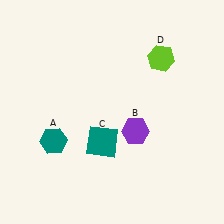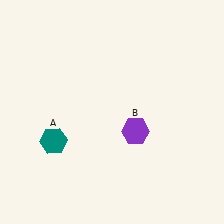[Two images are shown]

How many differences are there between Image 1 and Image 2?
There are 2 differences between the two images.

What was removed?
The teal square (C), the lime hexagon (D) were removed in Image 2.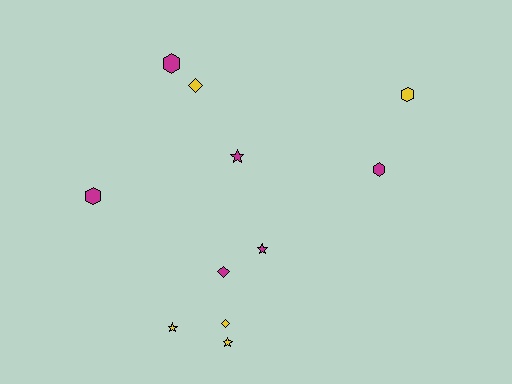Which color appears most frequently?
Magenta, with 6 objects.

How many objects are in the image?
There are 11 objects.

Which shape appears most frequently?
Star, with 4 objects.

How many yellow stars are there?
There are 2 yellow stars.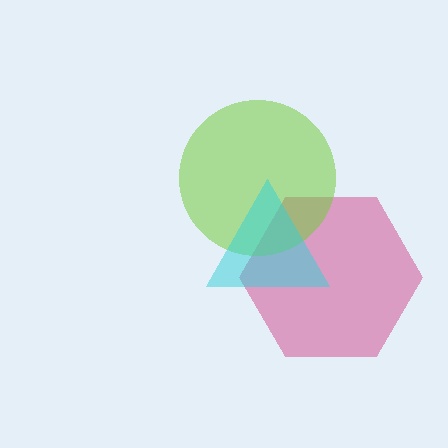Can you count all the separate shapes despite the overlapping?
Yes, there are 3 separate shapes.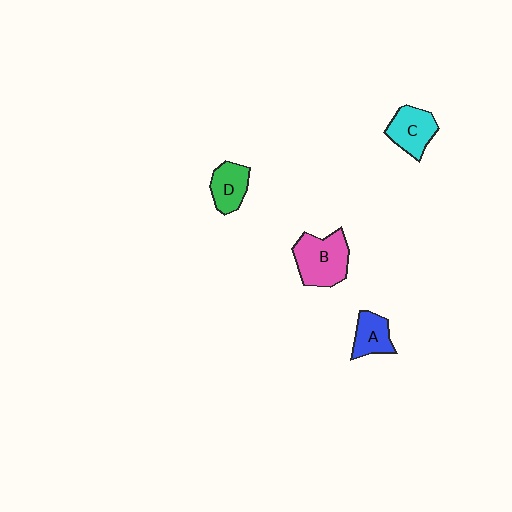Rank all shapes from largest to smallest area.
From largest to smallest: B (pink), C (cyan), D (green), A (blue).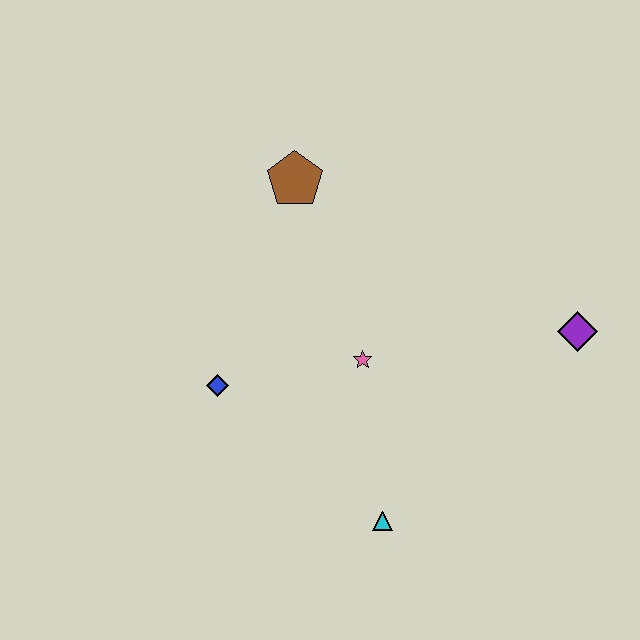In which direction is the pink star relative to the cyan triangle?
The pink star is above the cyan triangle.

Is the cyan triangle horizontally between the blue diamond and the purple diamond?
Yes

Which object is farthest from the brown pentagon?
The cyan triangle is farthest from the brown pentagon.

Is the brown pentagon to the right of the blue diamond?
Yes